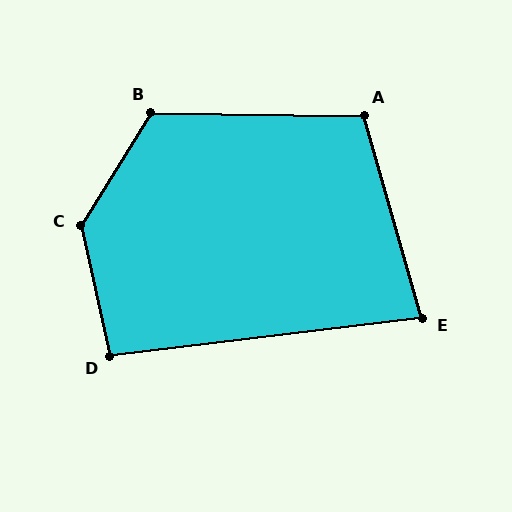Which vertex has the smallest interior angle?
E, at approximately 81 degrees.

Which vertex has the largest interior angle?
C, at approximately 136 degrees.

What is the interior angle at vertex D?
Approximately 95 degrees (obtuse).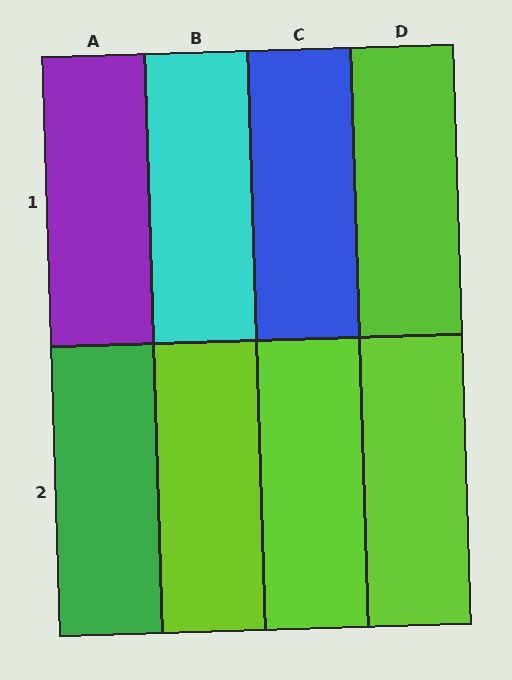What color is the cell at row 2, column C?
Lime.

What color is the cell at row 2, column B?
Lime.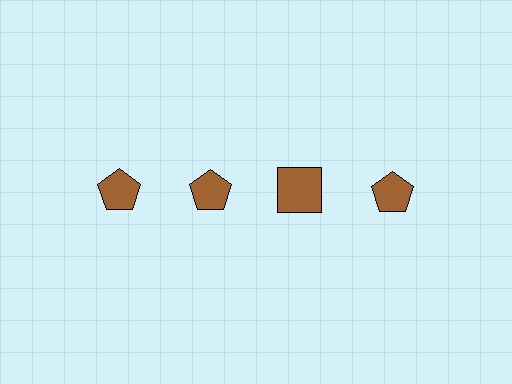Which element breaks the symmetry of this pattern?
The brown square in the top row, center column breaks the symmetry. All other shapes are brown pentagons.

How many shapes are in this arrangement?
There are 4 shapes arranged in a grid pattern.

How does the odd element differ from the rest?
It has a different shape: square instead of pentagon.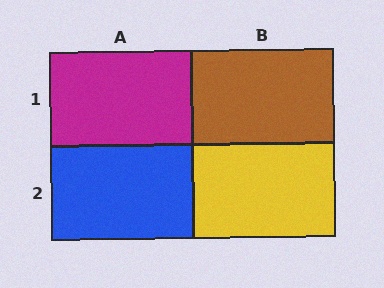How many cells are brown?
1 cell is brown.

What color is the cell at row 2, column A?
Blue.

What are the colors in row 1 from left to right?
Magenta, brown.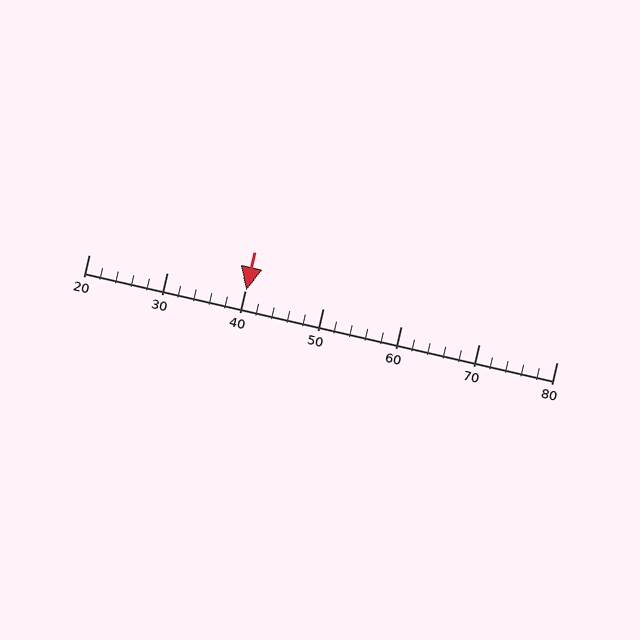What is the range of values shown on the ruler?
The ruler shows values from 20 to 80.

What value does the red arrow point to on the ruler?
The red arrow points to approximately 40.